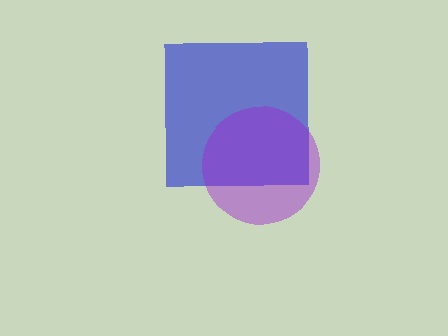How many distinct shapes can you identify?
There are 2 distinct shapes: a blue square, a purple circle.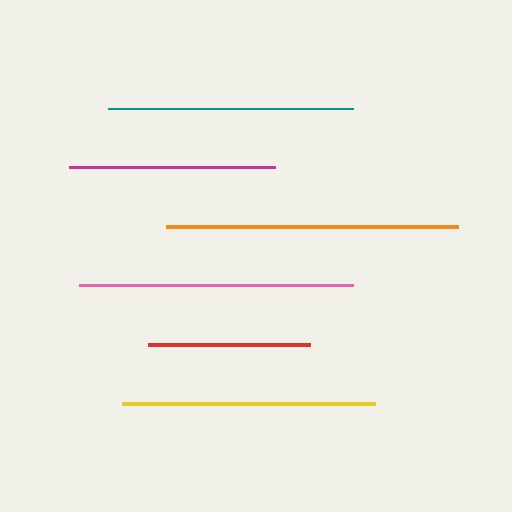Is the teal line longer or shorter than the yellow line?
The yellow line is longer than the teal line.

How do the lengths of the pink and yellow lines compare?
The pink and yellow lines are approximately the same length.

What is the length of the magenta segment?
The magenta segment is approximately 206 pixels long.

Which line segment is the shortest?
The red line is the shortest at approximately 162 pixels.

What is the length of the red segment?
The red segment is approximately 162 pixels long.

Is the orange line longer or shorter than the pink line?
The orange line is longer than the pink line.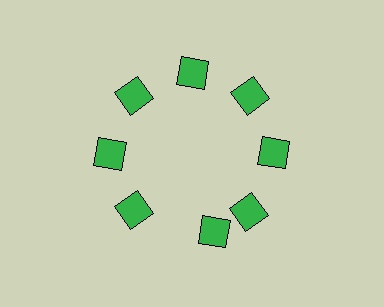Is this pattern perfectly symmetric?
No. The 8 green diamonds are arranged in a ring, but one element near the 6 o'clock position is rotated out of alignment along the ring, breaking the 8-fold rotational symmetry.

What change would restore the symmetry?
The symmetry would be restored by rotating it back into even spacing with its neighbors so that all 8 diamonds sit at equal angles and equal distance from the center.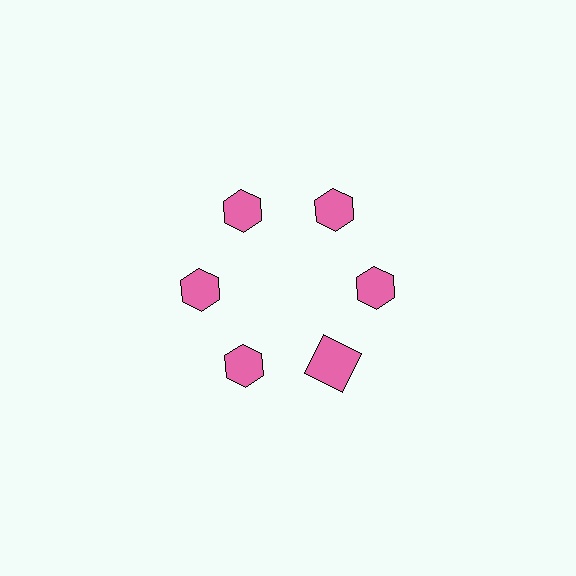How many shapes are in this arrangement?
There are 6 shapes arranged in a ring pattern.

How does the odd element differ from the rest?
It has a different shape: square instead of hexagon.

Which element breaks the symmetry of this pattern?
The pink square at roughly the 5 o'clock position breaks the symmetry. All other shapes are pink hexagons.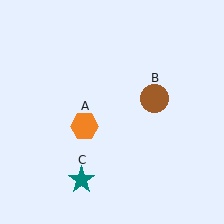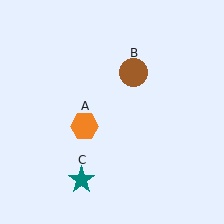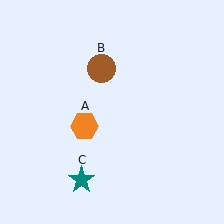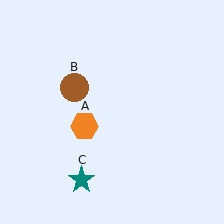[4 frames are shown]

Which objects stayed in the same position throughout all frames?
Orange hexagon (object A) and teal star (object C) remained stationary.